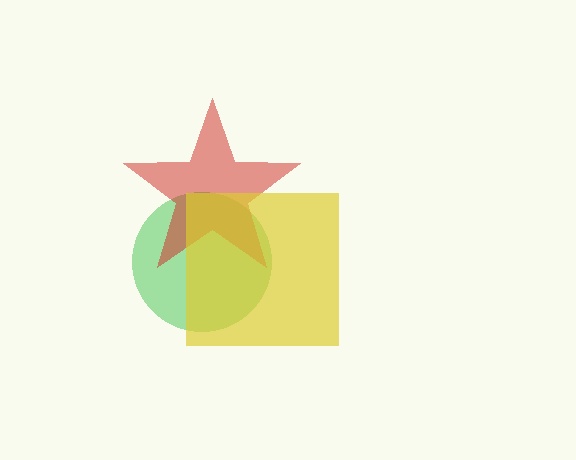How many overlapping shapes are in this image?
There are 3 overlapping shapes in the image.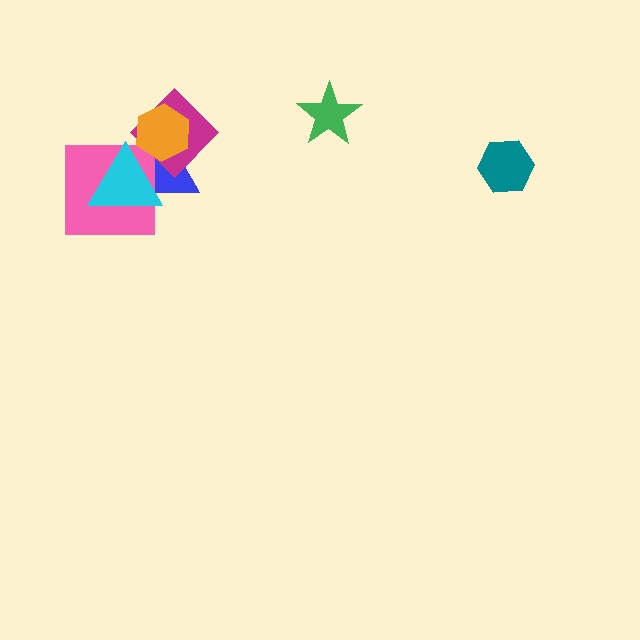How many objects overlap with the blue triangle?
4 objects overlap with the blue triangle.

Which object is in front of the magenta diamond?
The orange hexagon is in front of the magenta diamond.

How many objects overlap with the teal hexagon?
0 objects overlap with the teal hexagon.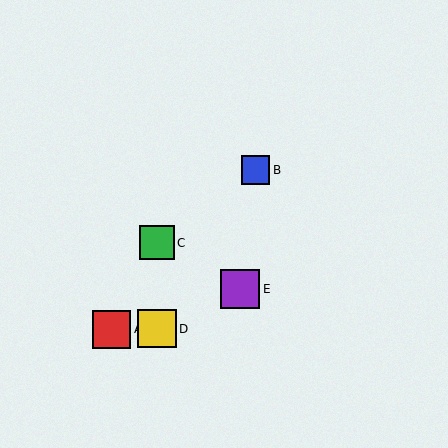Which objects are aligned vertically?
Objects C, D are aligned vertically.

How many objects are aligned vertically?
2 objects (C, D) are aligned vertically.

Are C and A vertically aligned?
No, C is at x≈157 and A is at x≈112.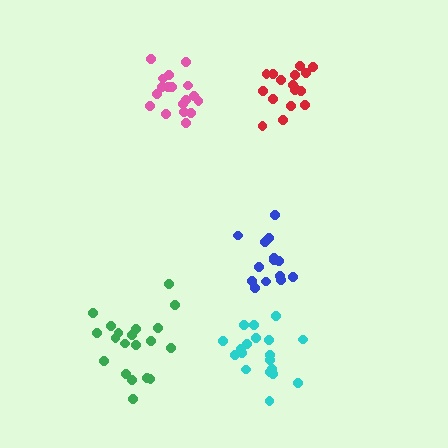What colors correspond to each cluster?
The clusters are colored: blue, red, pink, green, cyan.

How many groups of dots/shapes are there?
There are 5 groups.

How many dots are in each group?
Group 1: 14 dots, Group 2: 17 dots, Group 3: 18 dots, Group 4: 20 dots, Group 5: 19 dots (88 total).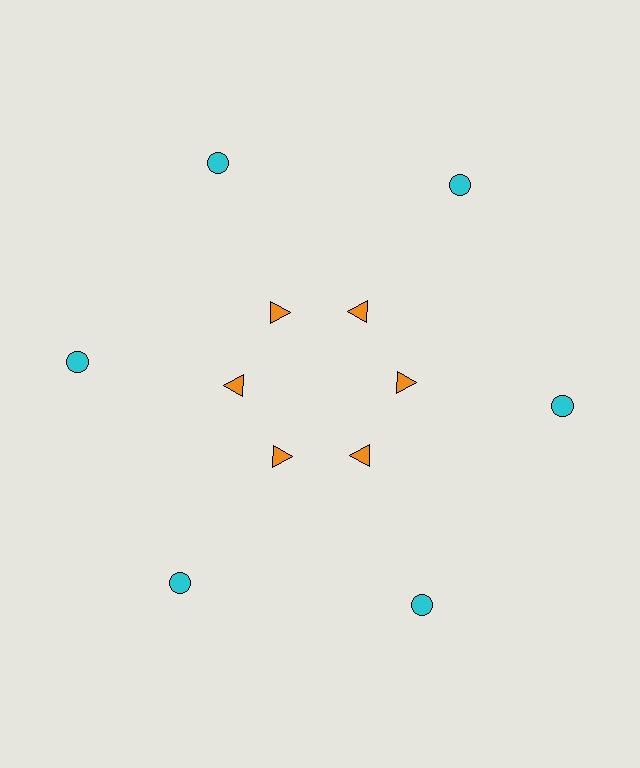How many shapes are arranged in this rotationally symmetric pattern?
There are 12 shapes, arranged in 6 groups of 2.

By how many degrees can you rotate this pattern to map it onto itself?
The pattern maps onto itself every 60 degrees of rotation.